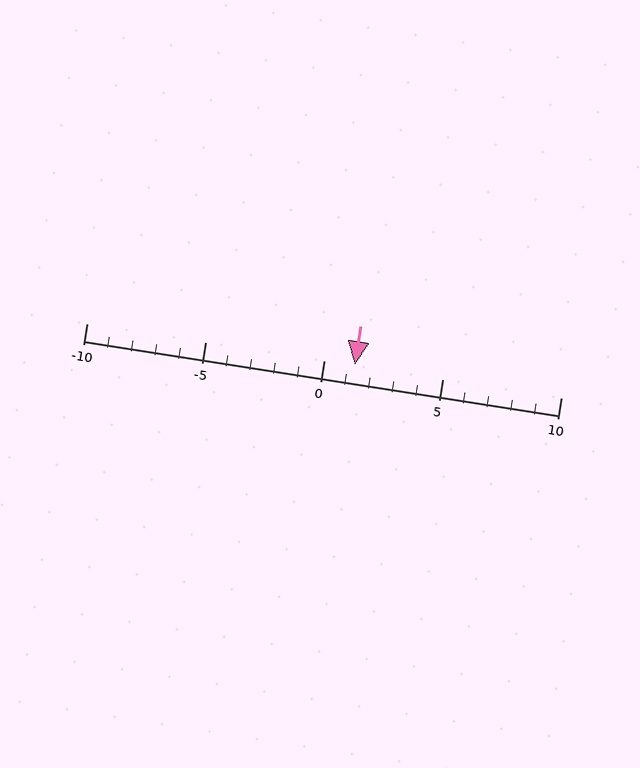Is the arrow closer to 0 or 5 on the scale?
The arrow is closer to 0.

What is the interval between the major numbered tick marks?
The major tick marks are spaced 5 units apart.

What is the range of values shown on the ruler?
The ruler shows values from -10 to 10.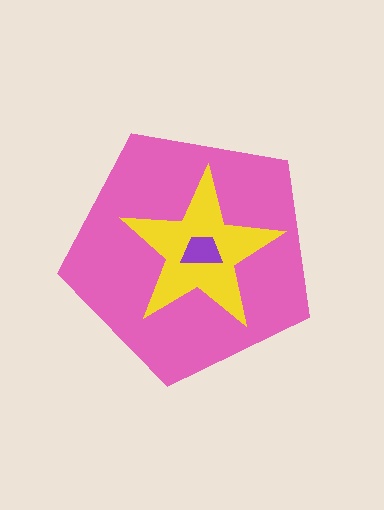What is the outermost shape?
The pink pentagon.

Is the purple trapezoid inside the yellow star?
Yes.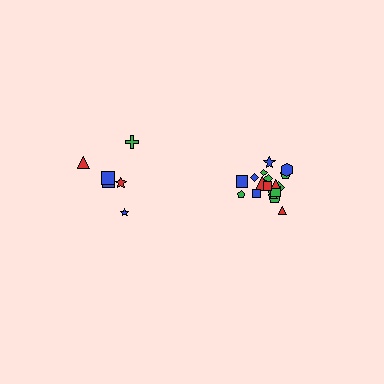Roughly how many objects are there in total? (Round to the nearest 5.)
Roughly 25 objects in total.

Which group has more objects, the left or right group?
The right group.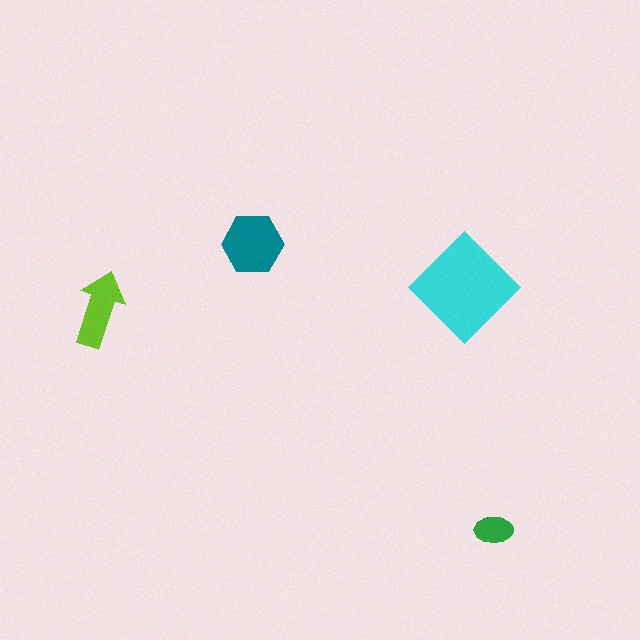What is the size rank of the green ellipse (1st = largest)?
4th.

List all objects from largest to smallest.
The cyan diamond, the teal hexagon, the lime arrow, the green ellipse.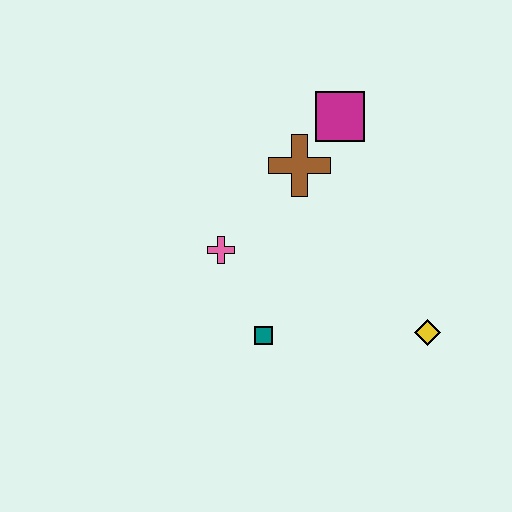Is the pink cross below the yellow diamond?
No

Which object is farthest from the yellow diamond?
The magenta square is farthest from the yellow diamond.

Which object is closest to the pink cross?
The teal square is closest to the pink cross.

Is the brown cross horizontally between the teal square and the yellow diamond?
Yes